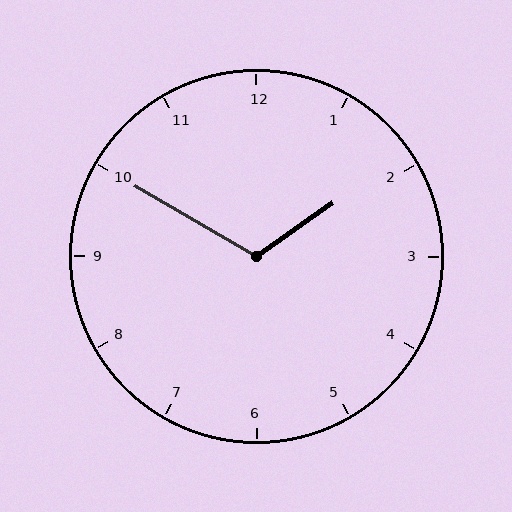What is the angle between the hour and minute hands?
Approximately 115 degrees.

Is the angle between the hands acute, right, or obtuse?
It is obtuse.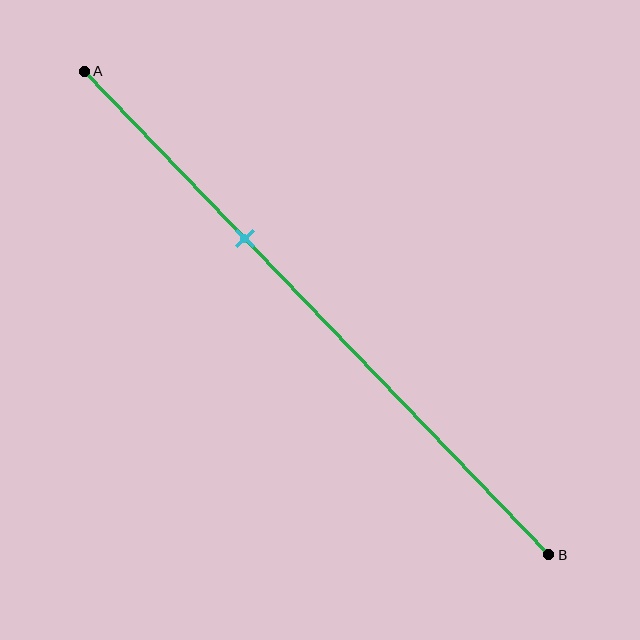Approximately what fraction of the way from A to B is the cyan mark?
The cyan mark is approximately 35% of the way from A to B.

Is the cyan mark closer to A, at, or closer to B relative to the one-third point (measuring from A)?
The cyan mark is approximately at the one-third point of segment AB.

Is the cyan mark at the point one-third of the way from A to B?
Yes, the mark is approximately at the one-third point.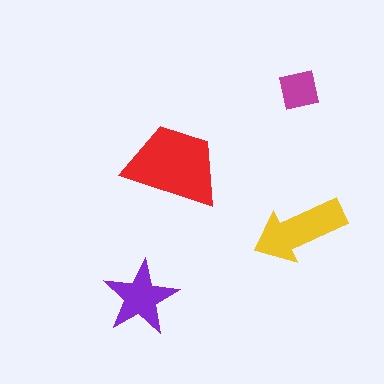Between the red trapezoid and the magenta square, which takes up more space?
The red trapezoid.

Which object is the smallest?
The magenta square.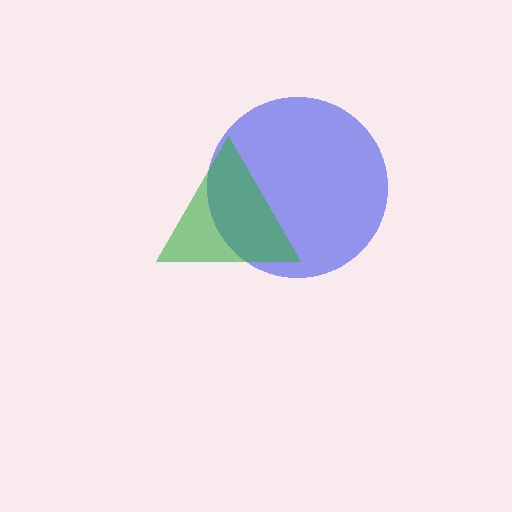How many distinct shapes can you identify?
There are 2 distinct shapes: a blue circle, a green triangle.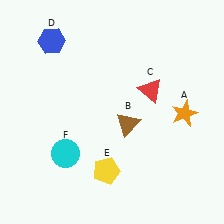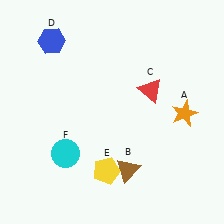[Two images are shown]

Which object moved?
The brown triangle (B) moved down.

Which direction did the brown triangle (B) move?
The brown triangle (B) moved down.